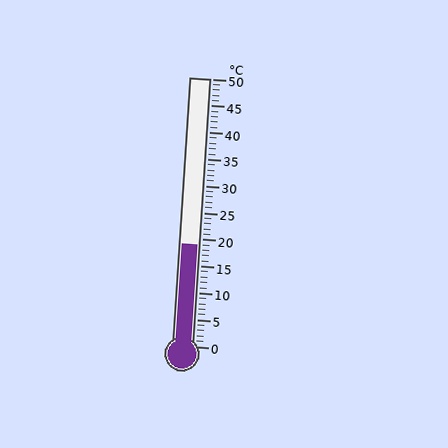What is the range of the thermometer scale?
The thermometer scale ranges from 0°C to 50°C.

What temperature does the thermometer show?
The thermometer shows approximately 19°C.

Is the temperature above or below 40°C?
The temperature is below 40°C.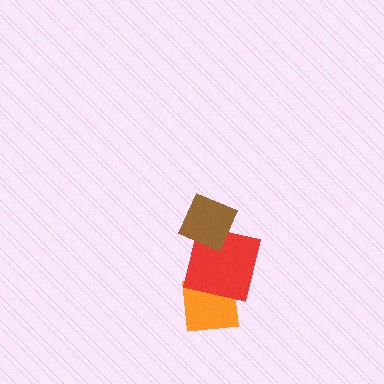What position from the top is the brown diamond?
The brown diamond is 1st from the top.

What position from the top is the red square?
The red square is 2nd from the top.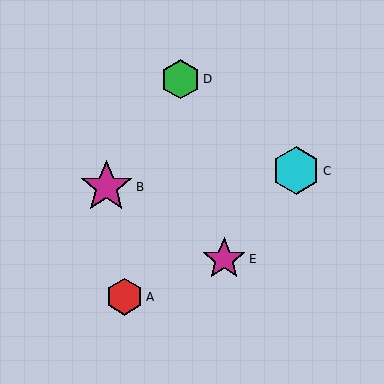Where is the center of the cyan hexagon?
The center of the cyan hexagon is at (296, 171).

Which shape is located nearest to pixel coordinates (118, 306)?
The red hexagon (labeled A) at (124, 297) is nearest to that location.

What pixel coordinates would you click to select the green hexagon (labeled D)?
Click at (180, 79) to select the green hexagon D.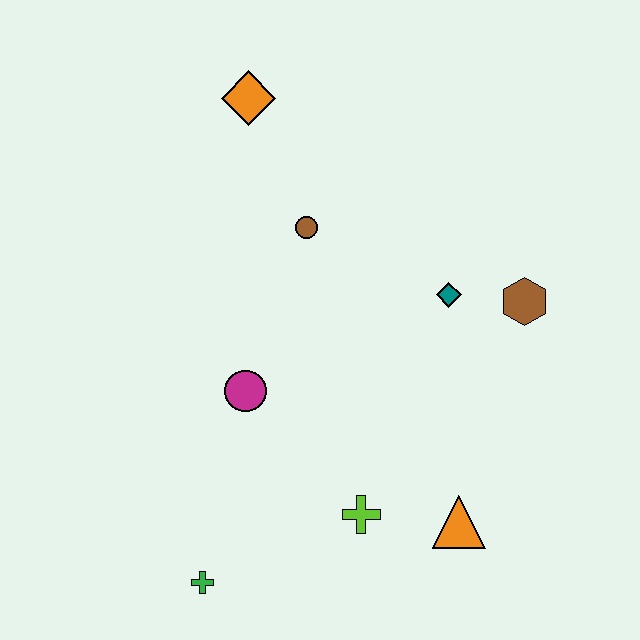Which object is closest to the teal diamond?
The brown hexagon is closest to the teal diamond.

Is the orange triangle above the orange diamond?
No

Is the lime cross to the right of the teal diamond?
No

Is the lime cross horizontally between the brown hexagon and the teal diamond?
No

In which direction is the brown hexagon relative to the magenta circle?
The brown hexagon is to the right of the magenta circle.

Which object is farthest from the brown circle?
The green cross is farthest from the brown circle.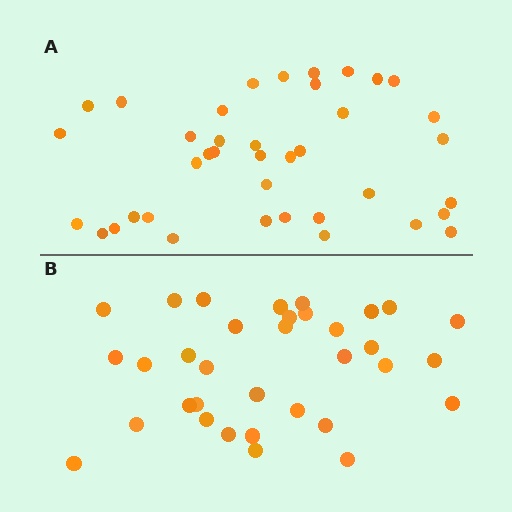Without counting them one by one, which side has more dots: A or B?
Region A (the top region) has more dots.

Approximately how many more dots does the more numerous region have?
Region A has about 5 more dots than region B.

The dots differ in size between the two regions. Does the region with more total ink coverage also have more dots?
No. Region B has more total ink coverage because its dots are larger, but region A actually contains more individual dots. Total area can be misleading — the number of items is what matters here.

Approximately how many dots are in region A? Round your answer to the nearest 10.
About 40 dots. (The exact count is 39, which rounds to 40.)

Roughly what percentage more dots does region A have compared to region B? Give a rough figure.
About 15% more.